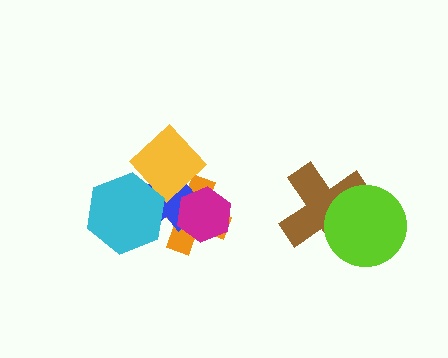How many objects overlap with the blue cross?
4 objects overlap with the blue cross.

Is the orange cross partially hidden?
Yes, it is partially covered by another shape.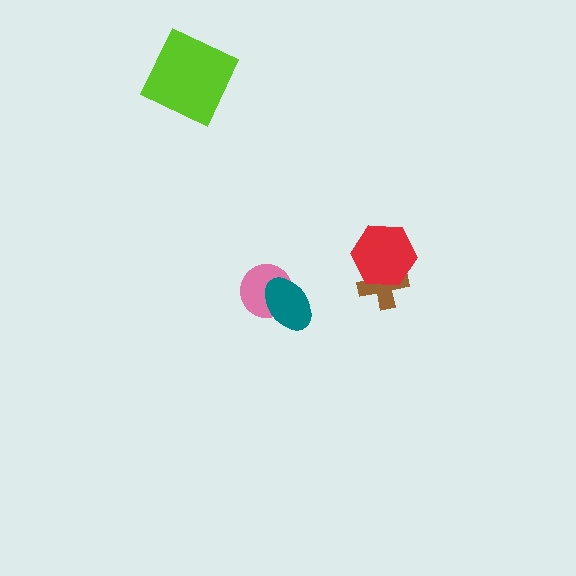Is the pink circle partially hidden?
Yes, it is partially covered by another shape.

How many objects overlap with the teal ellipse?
1 object overlaps with the teal ellipse.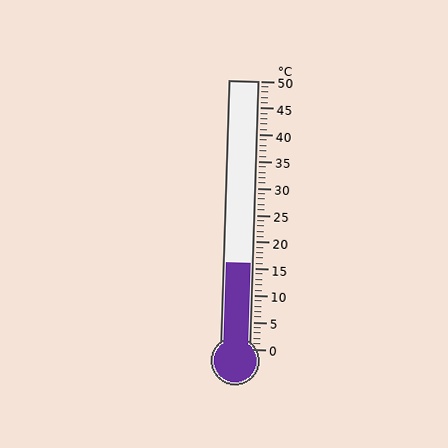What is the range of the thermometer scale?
The thermometer scale ranges from 0°C to 50°C.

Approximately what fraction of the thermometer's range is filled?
The thermometer is filled to approximately 30% of its range.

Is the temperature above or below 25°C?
The temperature is below 25°C.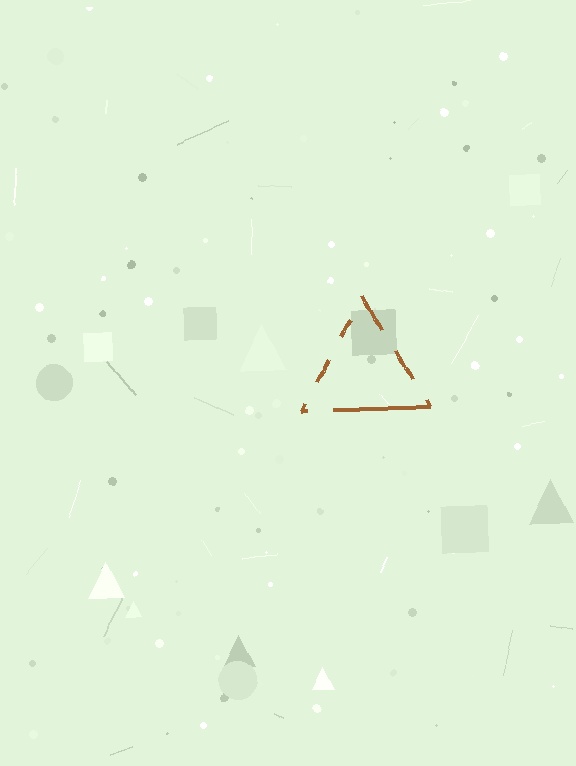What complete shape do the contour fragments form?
The contour fragments form a triangle.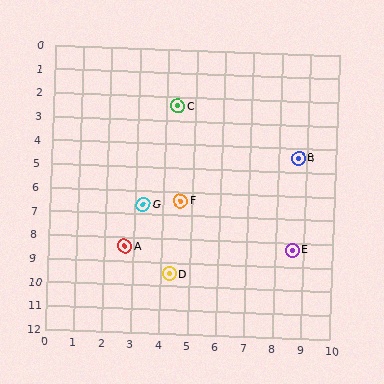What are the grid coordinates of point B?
Point B is at approximately (8.7, 4.4).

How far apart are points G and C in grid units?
Points G and C are about 4.3 grid units apart.